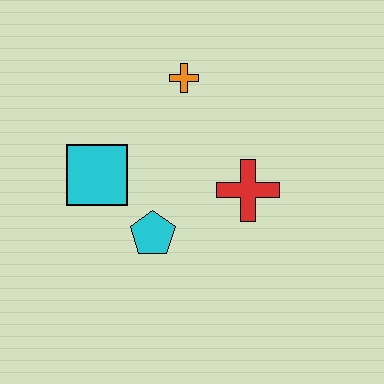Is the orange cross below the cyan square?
No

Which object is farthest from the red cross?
The cyan square is farthest from the red cross.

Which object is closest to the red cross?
The cyan pentagon is closest to the red cross.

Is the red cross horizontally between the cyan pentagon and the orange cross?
No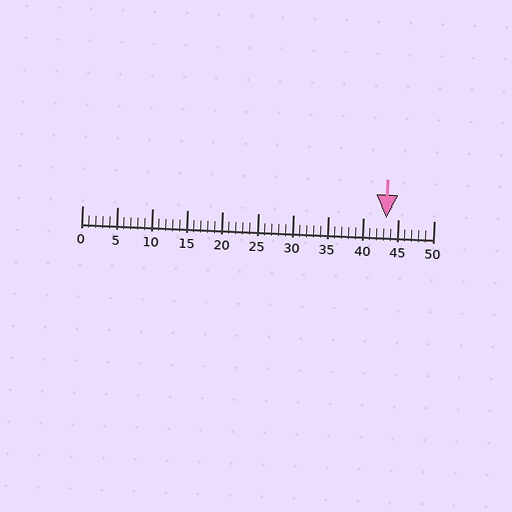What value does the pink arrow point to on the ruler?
The pink arrow points to approximately 43.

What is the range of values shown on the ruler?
The ruler shows values from 0 to 50.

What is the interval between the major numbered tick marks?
The major tick marks are spaced 5 units apart.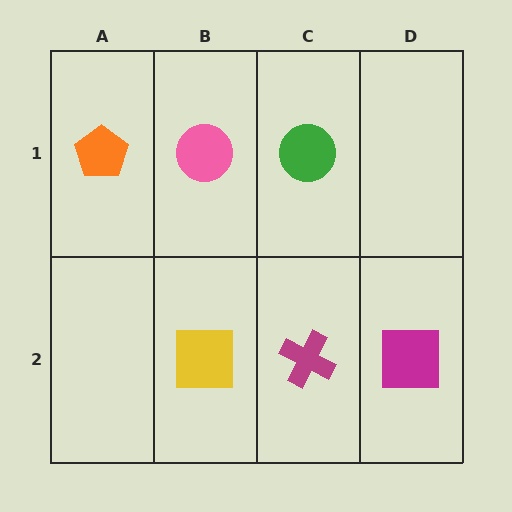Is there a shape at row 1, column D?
No, that cell is empty.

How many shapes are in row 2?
3 shapes.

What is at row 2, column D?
A magenta square.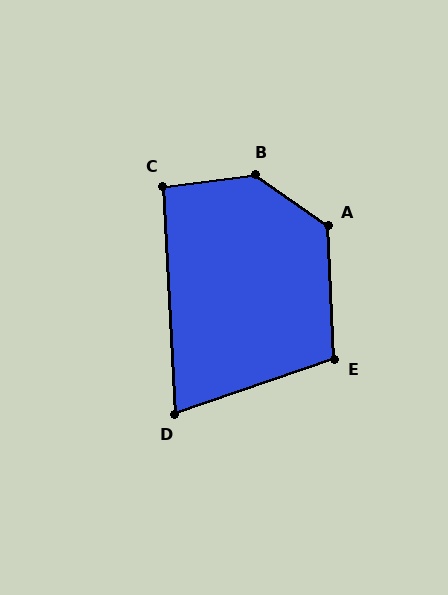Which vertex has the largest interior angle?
B, at approximately 138 degrees.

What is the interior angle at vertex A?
Approximately 128 degrees (obtuse).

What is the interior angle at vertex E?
Approximately 106 degrees (obtuse).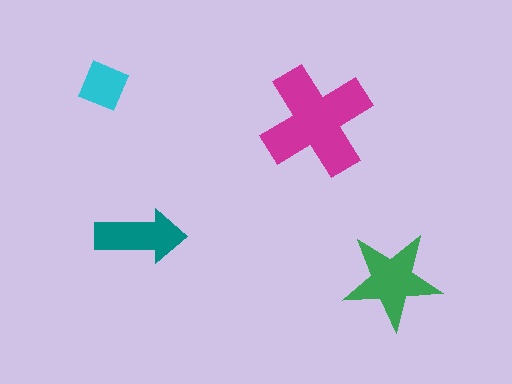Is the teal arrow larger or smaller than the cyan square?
Larger.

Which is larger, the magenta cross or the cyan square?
The magenta cross.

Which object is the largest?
The magenta cross.